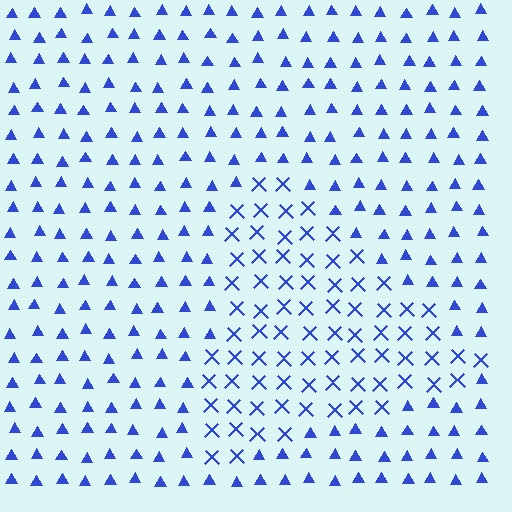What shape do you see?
I see a triangle.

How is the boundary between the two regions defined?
The boundary is defined by a change in element shape: X marks inside vs. triangles outside. All elements share the same color and spacing.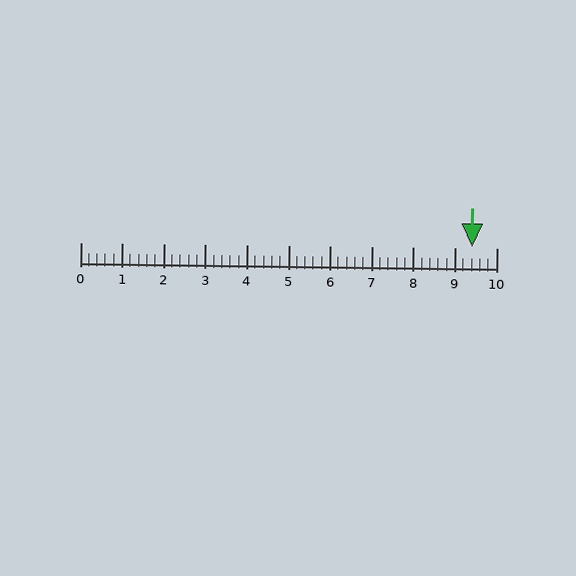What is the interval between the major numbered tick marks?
The major tick marks are spaced 1 units apart.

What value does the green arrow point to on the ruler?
The green arrow points to approximately 9.4.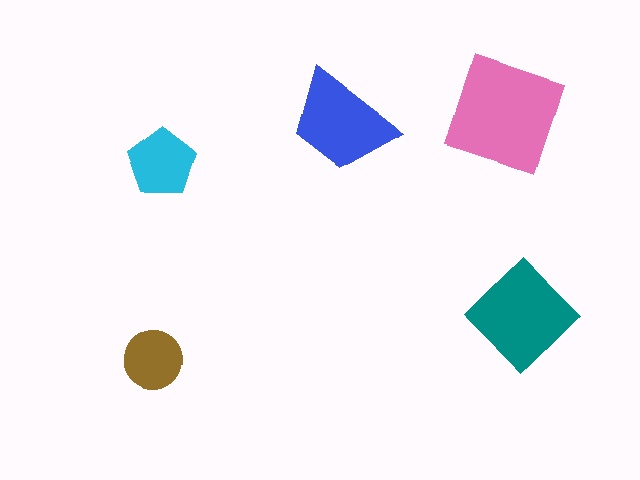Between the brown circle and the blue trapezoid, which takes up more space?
The blue trapezoid.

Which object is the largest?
The pink square.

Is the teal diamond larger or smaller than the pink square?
Smaller.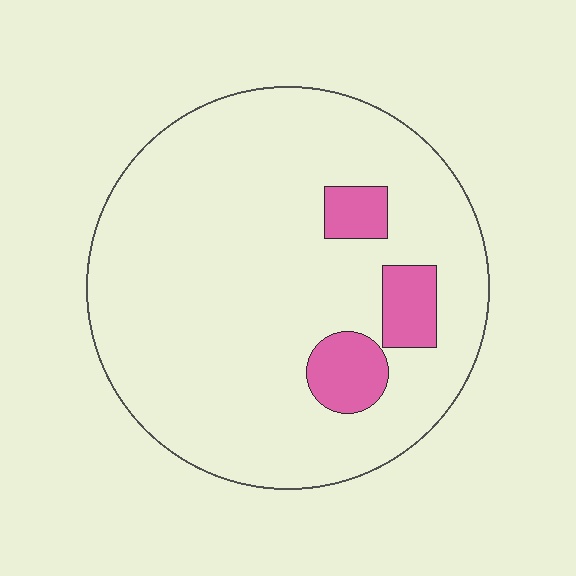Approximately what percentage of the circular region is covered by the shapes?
Approximately 10%.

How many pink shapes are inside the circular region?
3.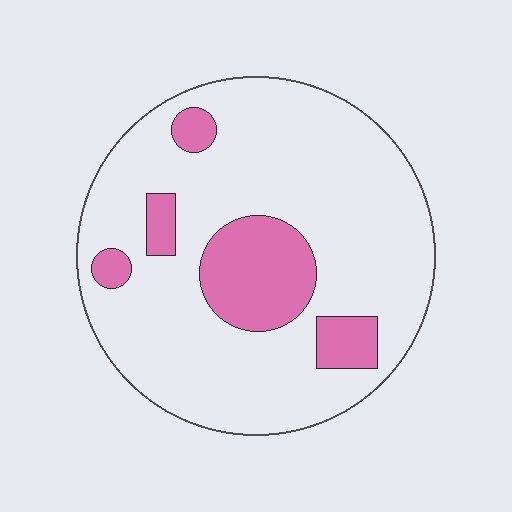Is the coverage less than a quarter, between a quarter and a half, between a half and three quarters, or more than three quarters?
Less than a quarter.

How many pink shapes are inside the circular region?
5.